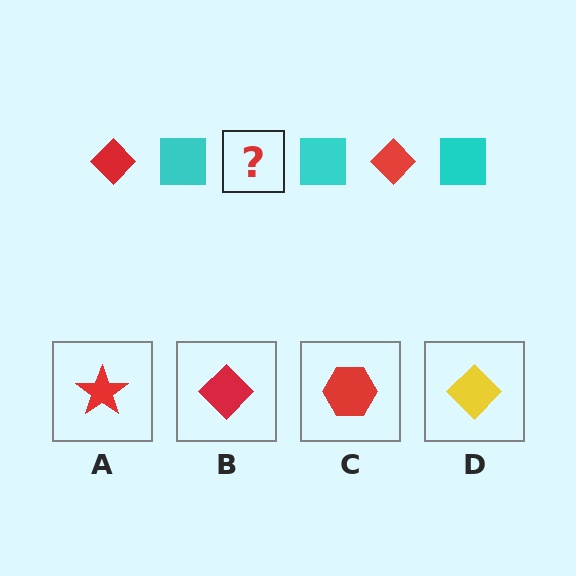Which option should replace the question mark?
Option B.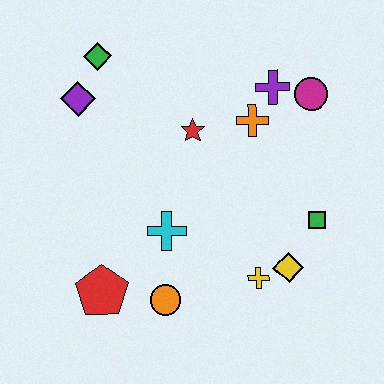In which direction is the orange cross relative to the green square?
The orange cross is above the green square.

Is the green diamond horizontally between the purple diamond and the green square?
Yes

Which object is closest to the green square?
The yellow diamond is closest to the green square.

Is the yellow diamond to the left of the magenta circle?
Yes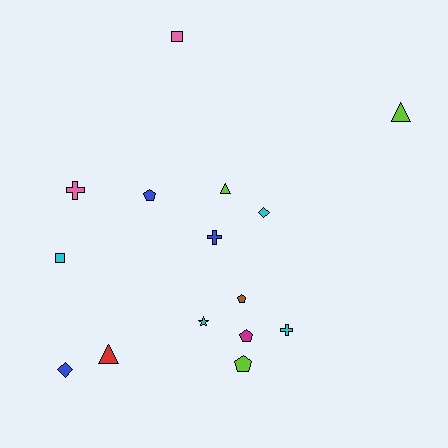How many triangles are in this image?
There are 3 triangles.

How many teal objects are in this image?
There are no teal objects.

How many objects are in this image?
There are 15 objects.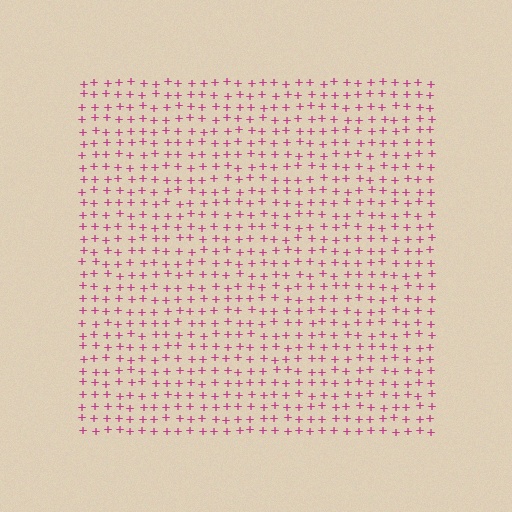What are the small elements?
The small elements are plus signs.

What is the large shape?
The large shape is a square.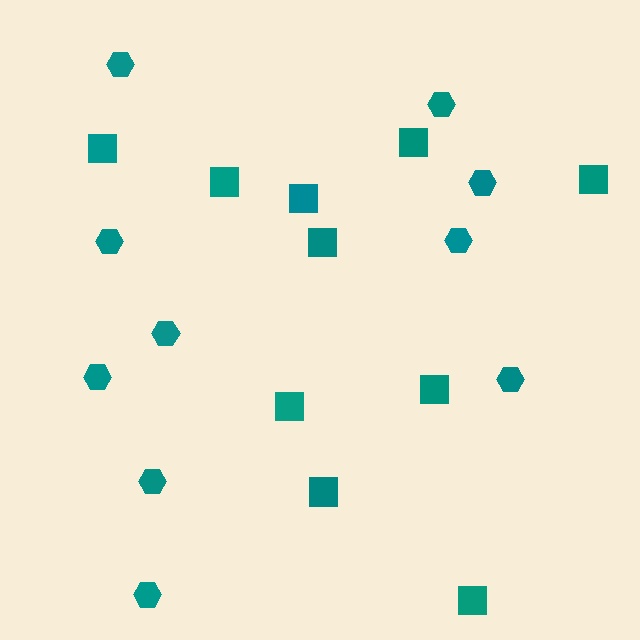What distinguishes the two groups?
There are 2 groups: one group of hexagons (10) and one group of squares (10).